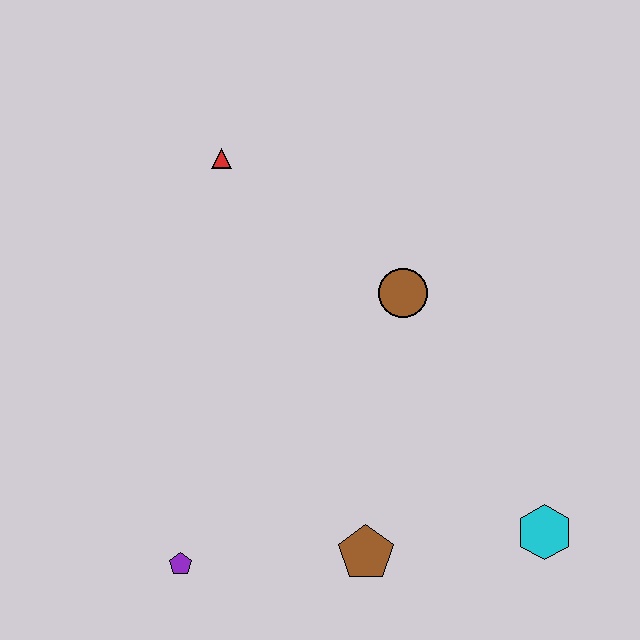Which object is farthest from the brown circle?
The purple pentagon is farthest from the brown circle.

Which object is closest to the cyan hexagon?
The brown pentagon is closest to the cyan hexagon.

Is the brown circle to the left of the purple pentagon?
No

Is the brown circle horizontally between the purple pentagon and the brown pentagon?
No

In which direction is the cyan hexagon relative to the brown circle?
The cyan hexagon is below the brown circle.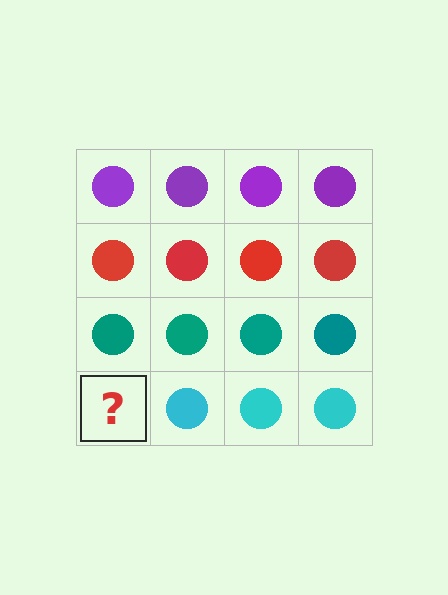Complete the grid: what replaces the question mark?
The question mark should be replaced with a cyan circle.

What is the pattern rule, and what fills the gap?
The rule is that each row has a consistent color. The gap should be filled with a cyan circle.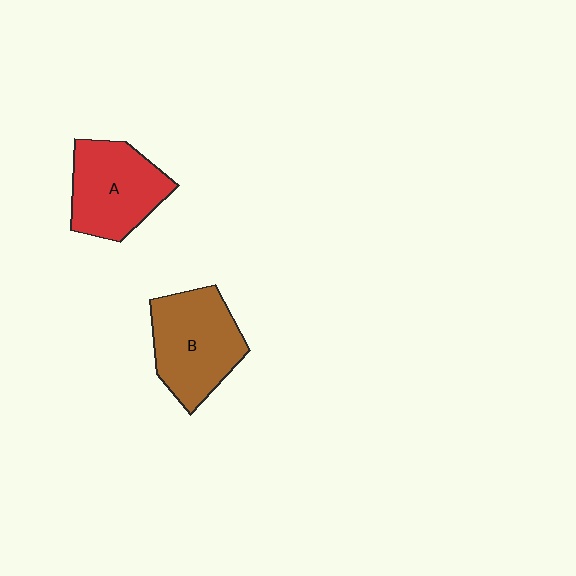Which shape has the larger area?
Shape B (brown).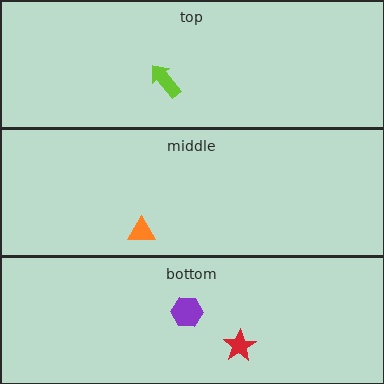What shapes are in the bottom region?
The red star, the purple hexagon.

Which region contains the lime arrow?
The top region.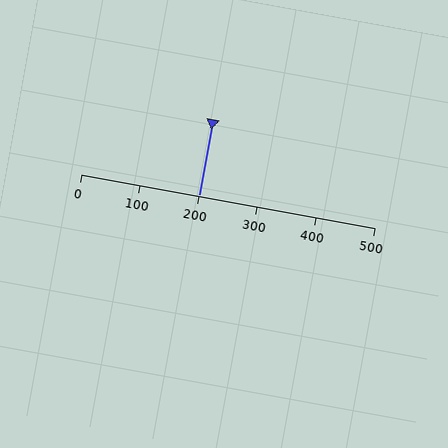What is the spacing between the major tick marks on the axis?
The major ticks are spaced 100 apart.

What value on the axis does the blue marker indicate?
The marker indicates approximately 200.